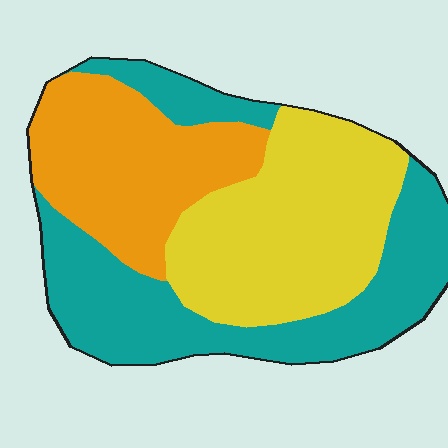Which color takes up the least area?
Orange, at roughly 25%.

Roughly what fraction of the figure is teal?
Teal takes up about three eighths (3/8) of the figure.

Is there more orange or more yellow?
Yellow.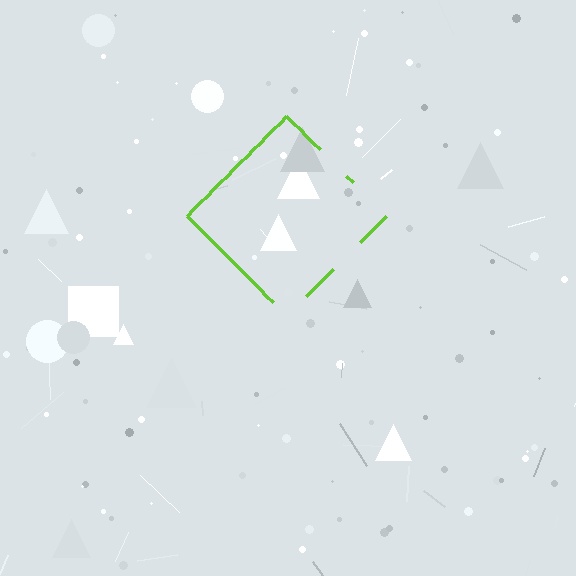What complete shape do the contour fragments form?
The contour fragments form a diamond.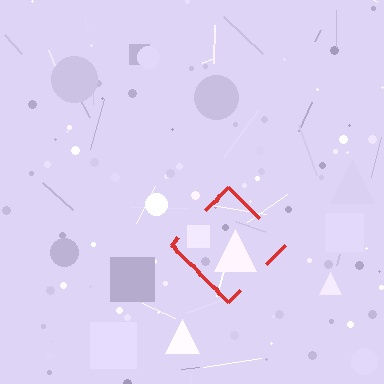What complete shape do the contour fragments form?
The contour fragments form a diamond.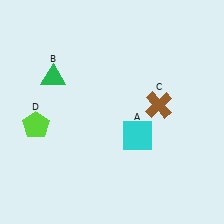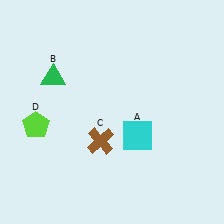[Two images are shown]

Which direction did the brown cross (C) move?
The brown cross (C) moved left.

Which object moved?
The brown cross (C) moved left.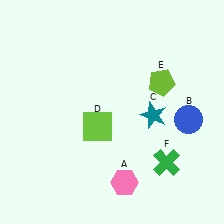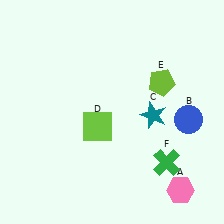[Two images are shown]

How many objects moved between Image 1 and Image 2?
1 object moved between the two images.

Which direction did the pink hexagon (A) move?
The pink hexagon (A) moved right.